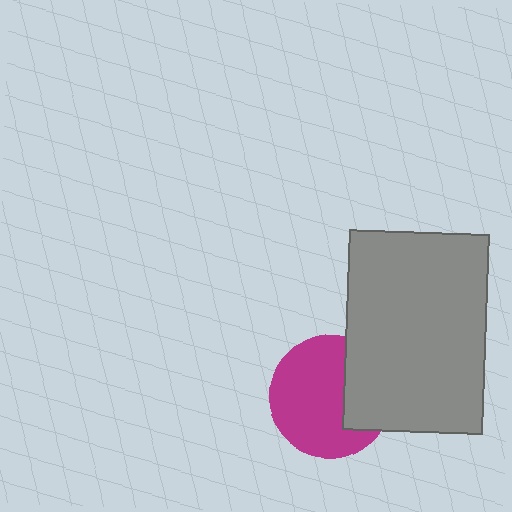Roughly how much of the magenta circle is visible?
Most of it is visible (roughly 68%).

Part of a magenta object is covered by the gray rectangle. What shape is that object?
It is a circle.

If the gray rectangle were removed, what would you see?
You would see the complete magenta circle.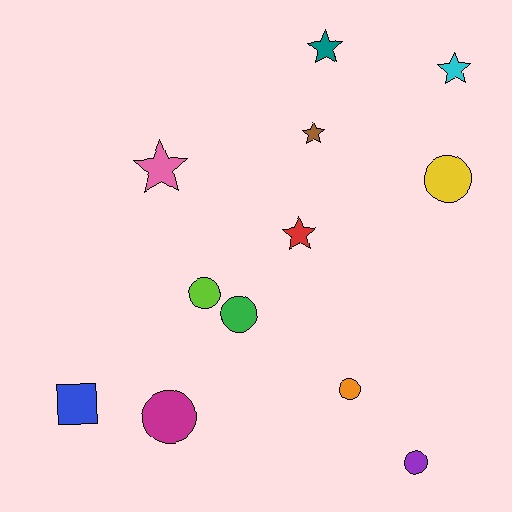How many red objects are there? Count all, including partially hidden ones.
There is 1 red object.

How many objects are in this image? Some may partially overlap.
There are 12 objects.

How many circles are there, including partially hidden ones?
There are 6 circles.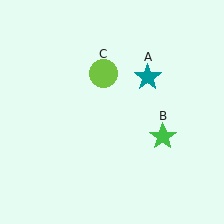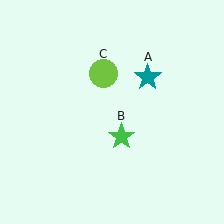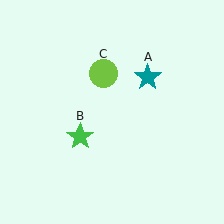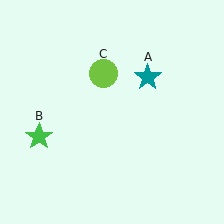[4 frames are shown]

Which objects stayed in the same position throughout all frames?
Teal star (object A) and lime circle (object C) remained stationary.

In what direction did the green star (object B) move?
The green star (object B) moved left.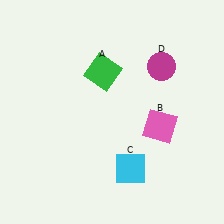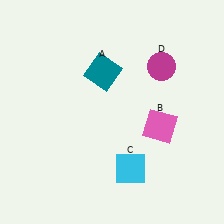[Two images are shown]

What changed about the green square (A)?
In Image 1, A is green. In Image 2, it changed to teal.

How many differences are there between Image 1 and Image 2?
There is 1 difference between the two images.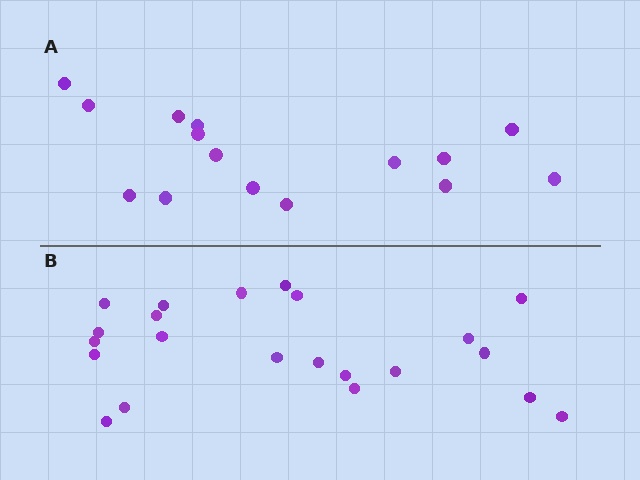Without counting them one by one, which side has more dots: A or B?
Region B (the bottom region) has more dots.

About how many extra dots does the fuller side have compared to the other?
Region B has roughly 8 or so more dots than region A.